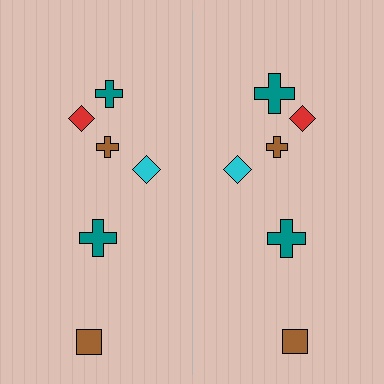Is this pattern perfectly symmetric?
No, the pattern is not perfectly symmetric. The teal cross on the right side has a different size than its mirror counterpart.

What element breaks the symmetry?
The teal cross on the right side has a different size than its mirror counterpart.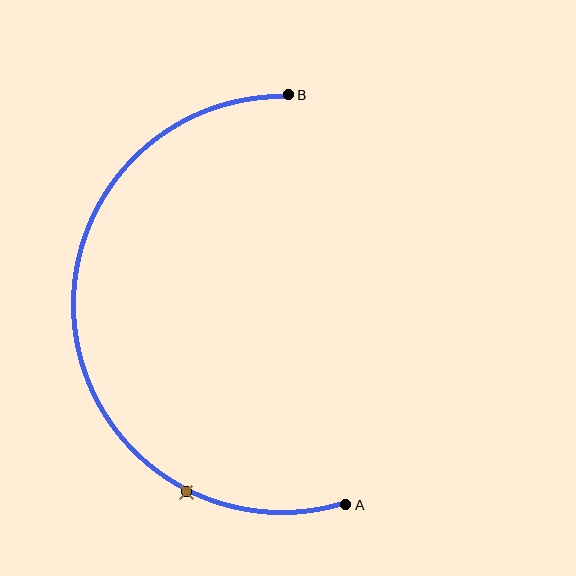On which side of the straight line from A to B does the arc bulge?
The arc bulges to the left of the straight line connecting A and B.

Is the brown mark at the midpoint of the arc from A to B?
No. The brown mark lies on the arc but is closer to endpoint A. The arc midpoint would be at the point on the curve equidistant along the arc from both A and B.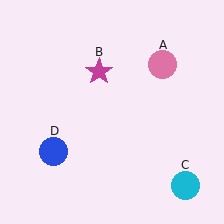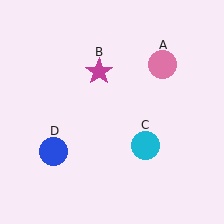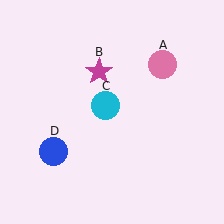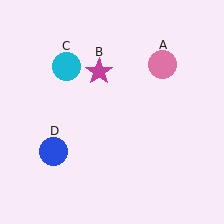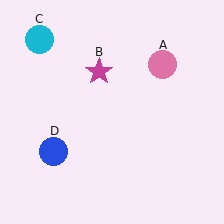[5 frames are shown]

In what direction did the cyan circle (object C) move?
The cyan circle (object C) moved up and to the left.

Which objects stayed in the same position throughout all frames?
Pink circle (object A) and magenta star (object B) and blue circle (object D) remained stationary.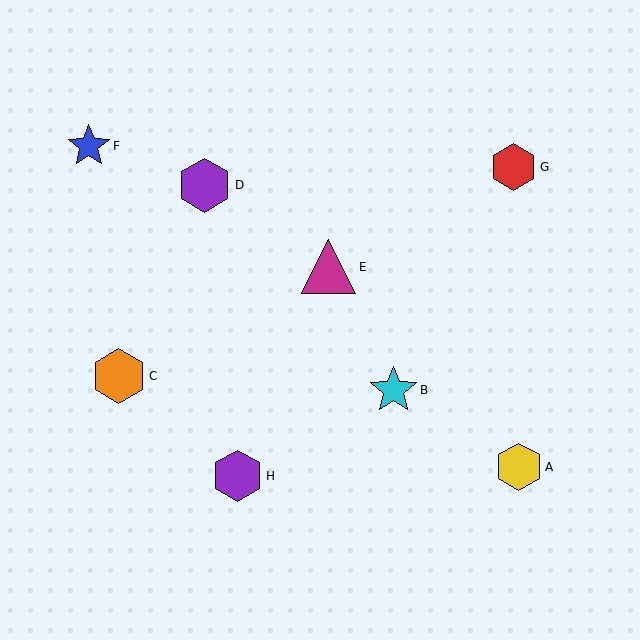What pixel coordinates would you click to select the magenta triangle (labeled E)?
Click at (328, 267) to select the magenta triangle E.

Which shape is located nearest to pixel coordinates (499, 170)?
The red hexagon (labeled G) at (514, 167) is nearest to that location.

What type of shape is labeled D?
Shape D is a purple hexagon.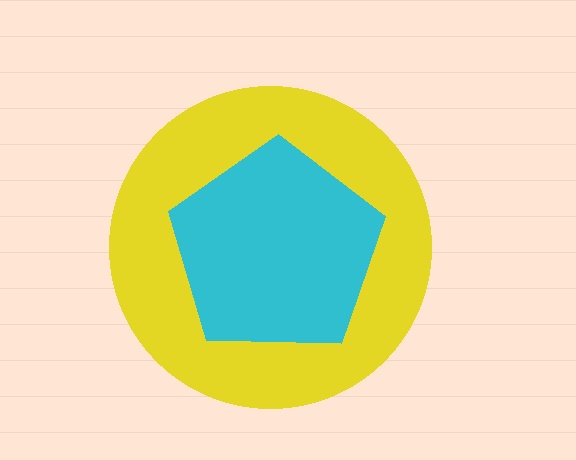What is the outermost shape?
The yellow circle.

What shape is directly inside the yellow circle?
The cyan pentagon.